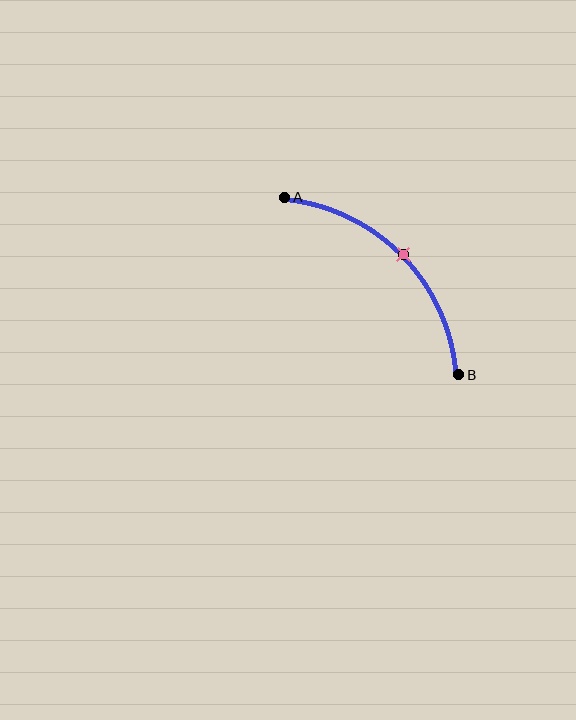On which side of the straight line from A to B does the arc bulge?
The arc bulges above and to the right of the straight line connecting A and B.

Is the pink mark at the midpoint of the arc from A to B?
Yes. The pink mark lies on the arc at equal arc-length from both A and B — it is the arc midpoint.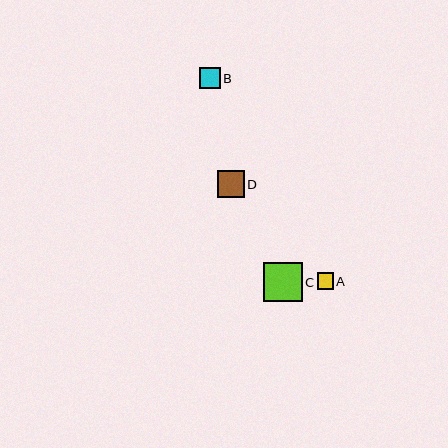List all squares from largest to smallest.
From largest to smallest: C, D, B, A.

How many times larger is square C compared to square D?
Square C is approximately 1.4 times the size of square D.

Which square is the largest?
Square C is the largest with a size of approximately 38 pixels.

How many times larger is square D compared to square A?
Square D is approximately 1.7 times the size of square A.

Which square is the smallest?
Square A is the smallest with a size of approximately 16 pixels.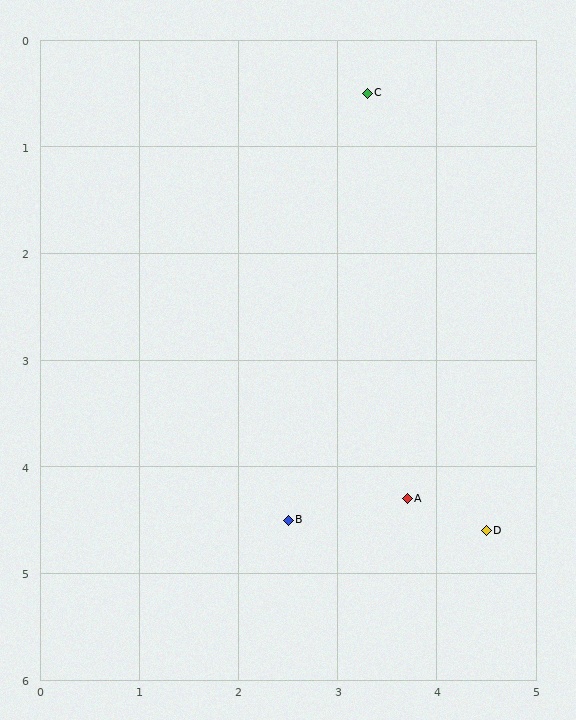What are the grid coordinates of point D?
Point D is at approximately (4.5, 4.6).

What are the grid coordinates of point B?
Point B is at approximately (2.5, 4.5).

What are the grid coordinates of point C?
Point C is at approximately (3.3, 0.5).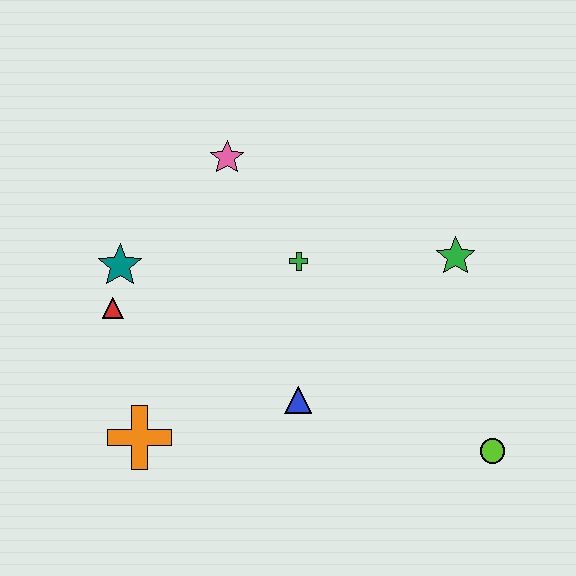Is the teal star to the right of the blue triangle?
No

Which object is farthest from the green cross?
The lime circle is farthest from the green cross.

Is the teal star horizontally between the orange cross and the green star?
No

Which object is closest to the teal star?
The red triangle is closest to the teal star.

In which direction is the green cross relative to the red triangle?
The green cross is to the right of the red triangle.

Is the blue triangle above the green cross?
No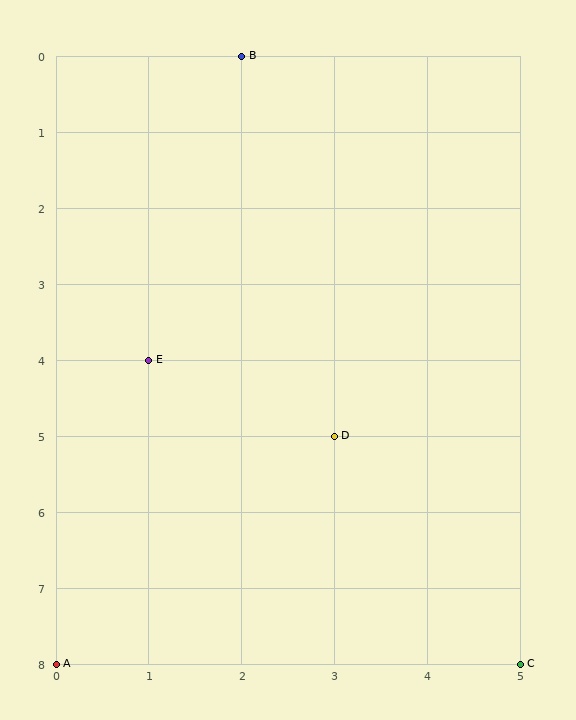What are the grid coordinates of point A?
Point A is at grid coordinates (0, 8).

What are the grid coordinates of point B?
Point B is at grid coordinates (2, 0).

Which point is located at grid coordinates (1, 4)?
Point E is at (1, 4).